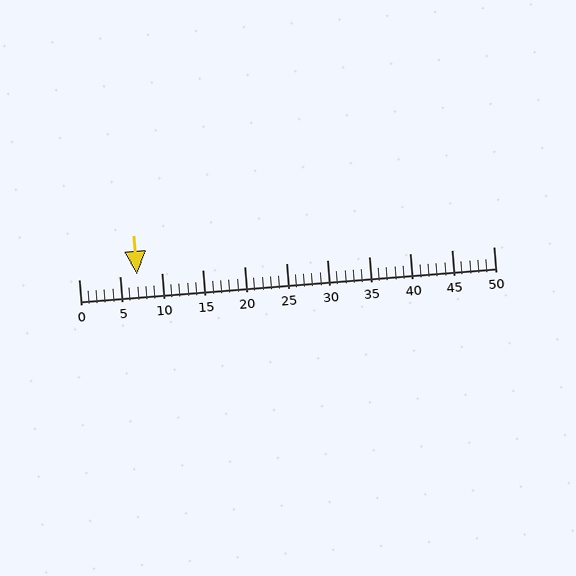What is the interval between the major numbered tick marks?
The major tick marks are spaced 5 units apart.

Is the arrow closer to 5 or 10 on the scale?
The arrow is closer to 5.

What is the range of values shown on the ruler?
The ruler shows values from 0 to 50.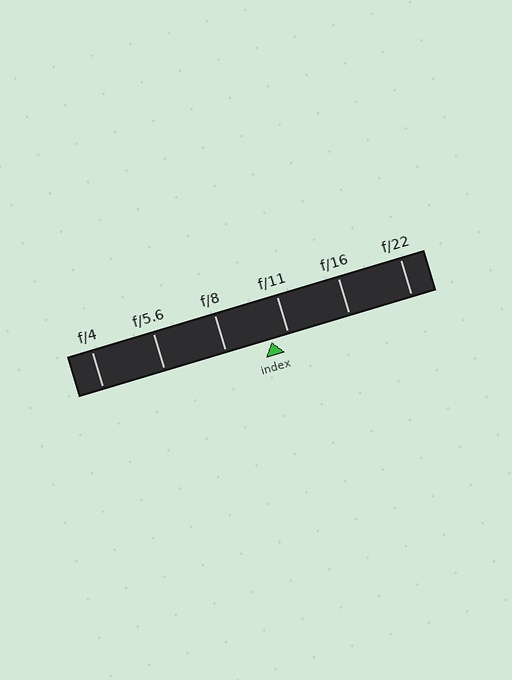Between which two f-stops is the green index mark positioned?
The index mark is between f/8 and f/11.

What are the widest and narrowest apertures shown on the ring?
The widest aperture shown is f/4 and the narrowest is f/22.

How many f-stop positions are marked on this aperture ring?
There are 6 f-stop positions marked.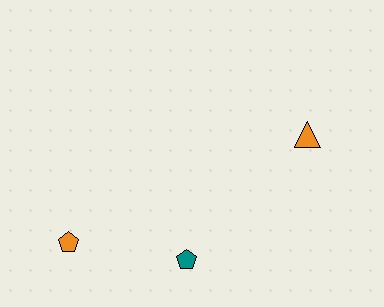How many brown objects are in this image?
There are no brown objects.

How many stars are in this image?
There are no stars.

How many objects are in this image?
There are 3 objects.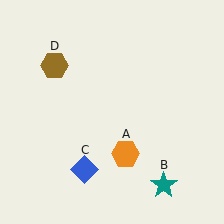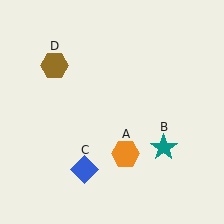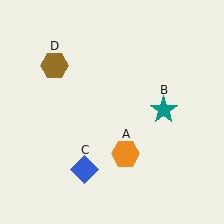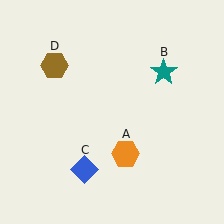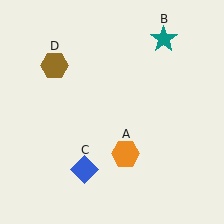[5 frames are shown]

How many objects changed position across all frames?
1 object changed position: teal star (object B).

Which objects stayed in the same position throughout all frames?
Orange hexagon (object A) and blue diamond (object C) and brown hexagon (object D) remained stationary.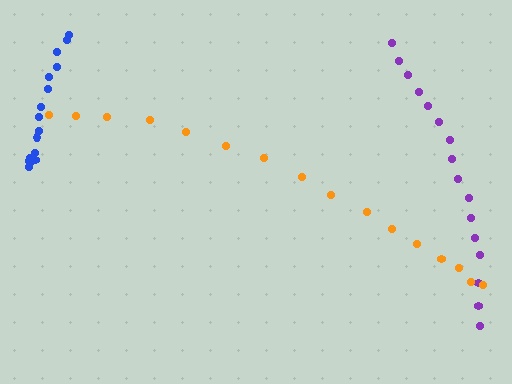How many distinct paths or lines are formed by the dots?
There are 3 distinct paths.